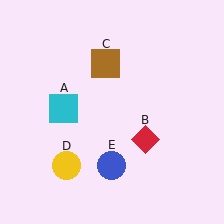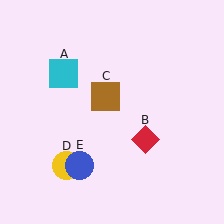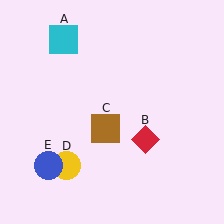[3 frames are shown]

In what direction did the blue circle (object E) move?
The blue circle (object E) moved left.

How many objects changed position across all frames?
3 objects changed position: cyan square (object A), brown square (object C), blue circle (object E).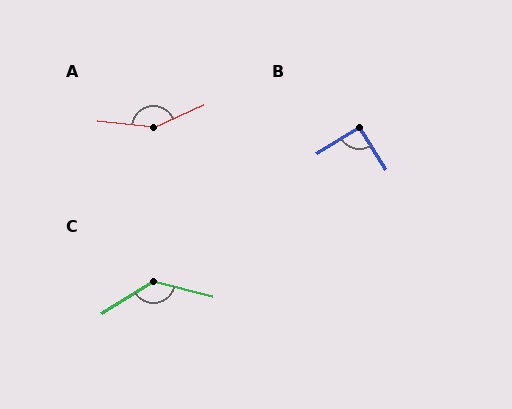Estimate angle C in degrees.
Approximately 135 degrees.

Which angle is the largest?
A, at approximately 150 degrees.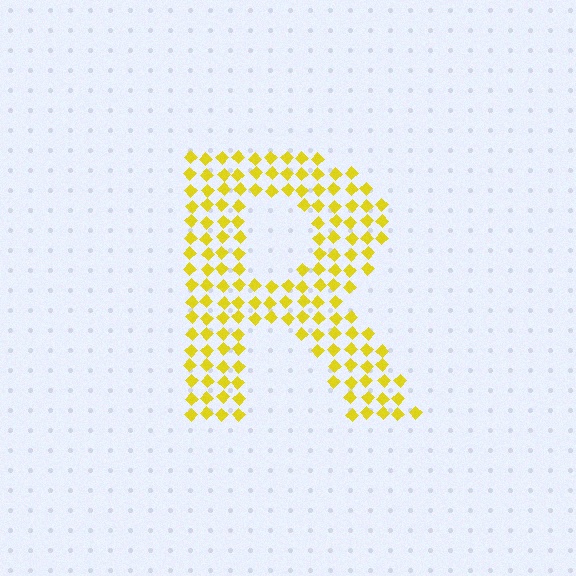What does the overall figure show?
The overall figure shows the letter R.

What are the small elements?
The small elements are diamonds.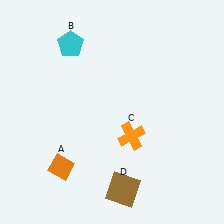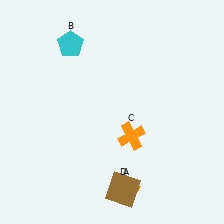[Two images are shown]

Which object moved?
The orange diamond (A) moved right.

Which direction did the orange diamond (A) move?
The orange diamond (A) moved right.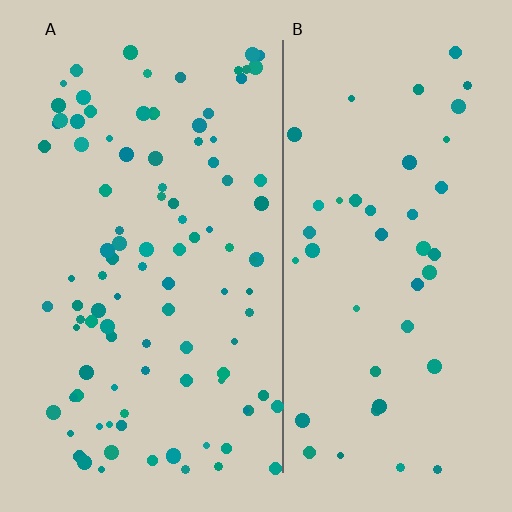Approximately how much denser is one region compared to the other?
Approximately 2.3× — region A over region B.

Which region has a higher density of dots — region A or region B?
A (the left).